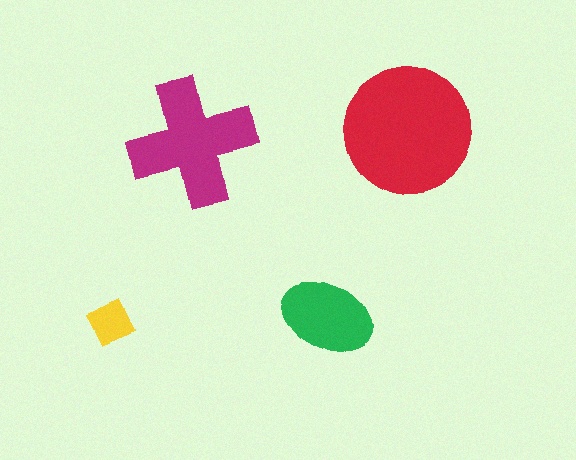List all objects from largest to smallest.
The red circle, the magenta cross, the green ellipse, the yellow square.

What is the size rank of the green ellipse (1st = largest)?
3rd.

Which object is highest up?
The red circle is topmost.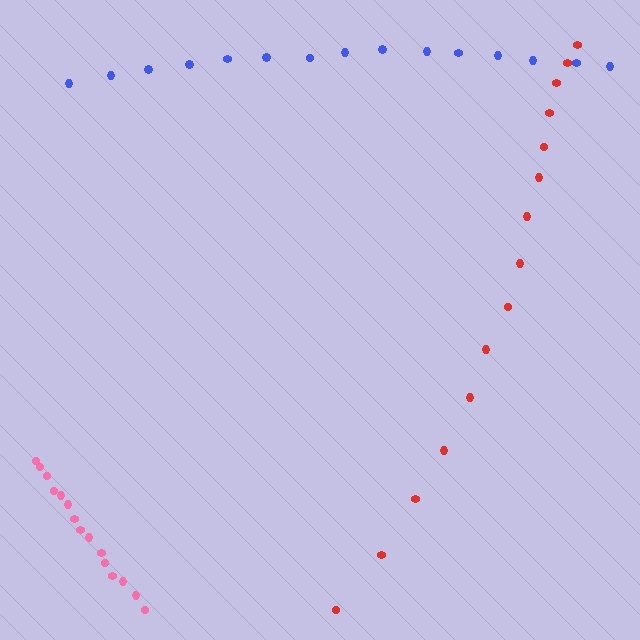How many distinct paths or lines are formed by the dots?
There are 3 distinct paths.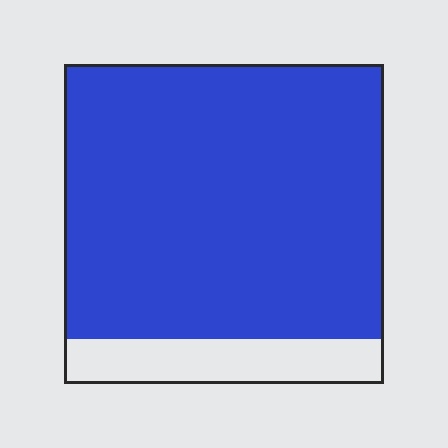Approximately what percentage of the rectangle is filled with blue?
Approximately 85%.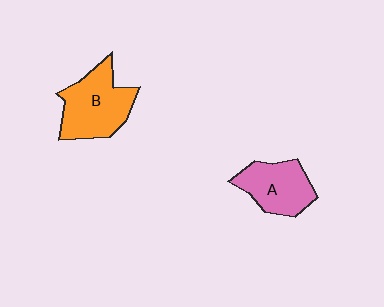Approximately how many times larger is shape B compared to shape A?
Approximately 1.2 times.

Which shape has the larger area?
Shape B (orange).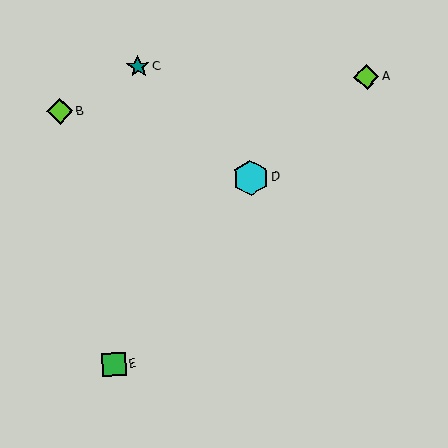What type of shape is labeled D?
Shape D is a cyan hexagon.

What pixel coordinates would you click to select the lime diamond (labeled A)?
Click at (367, 77) to select the lime diamond A.